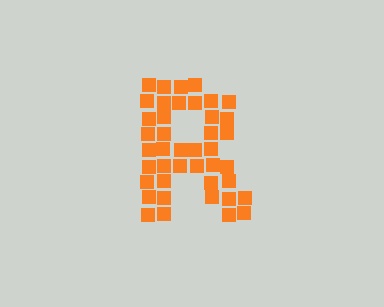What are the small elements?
The small elements are squares.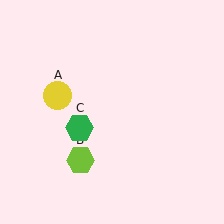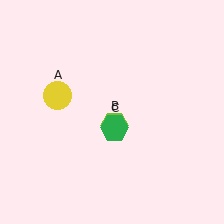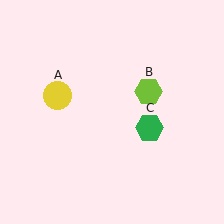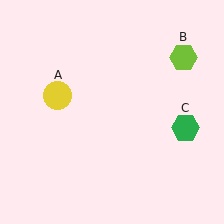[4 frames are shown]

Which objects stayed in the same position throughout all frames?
Yellow circle (object A) remained stationary.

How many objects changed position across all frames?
2 objects changed position: lime hexagon (object B), green hexagon (object C).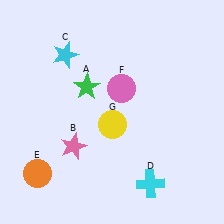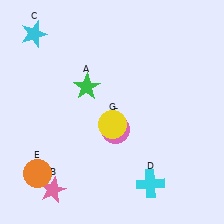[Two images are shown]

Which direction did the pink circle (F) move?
The pink circle (F) moved down.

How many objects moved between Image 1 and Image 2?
3 objects moved between the two images.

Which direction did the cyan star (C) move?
The cyan star (C) moved left.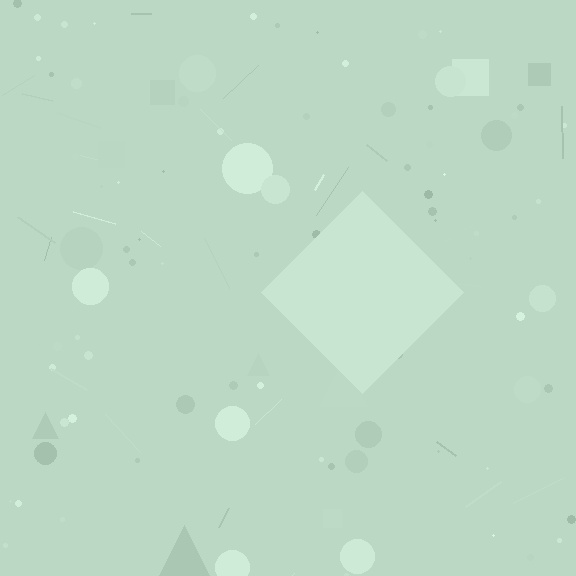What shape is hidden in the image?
A diamond is hidden in the image.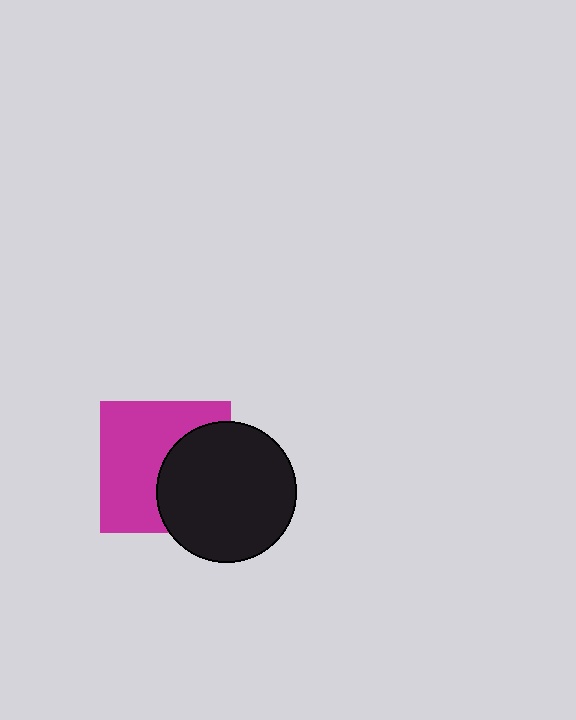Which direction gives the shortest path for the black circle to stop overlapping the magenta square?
Moving right gives the shortest separation.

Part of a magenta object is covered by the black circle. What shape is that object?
It is a square.